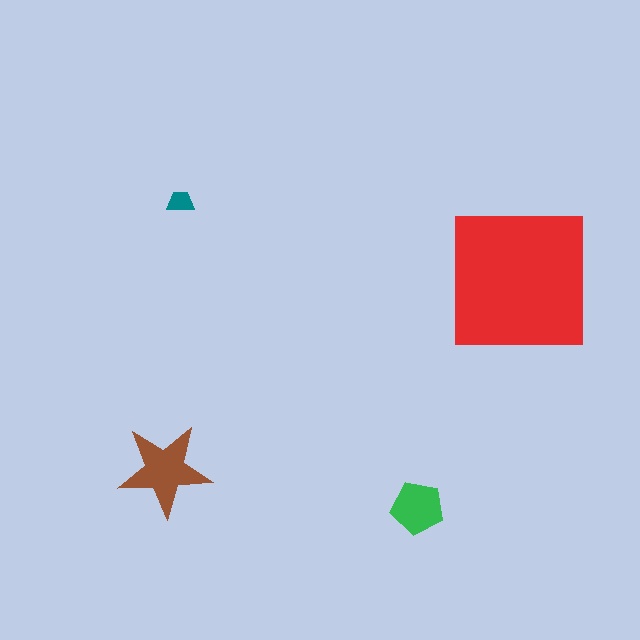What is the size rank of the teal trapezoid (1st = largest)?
4th.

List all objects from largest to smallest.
The red square, the brown star, the green pentagon, the teal trapezoid.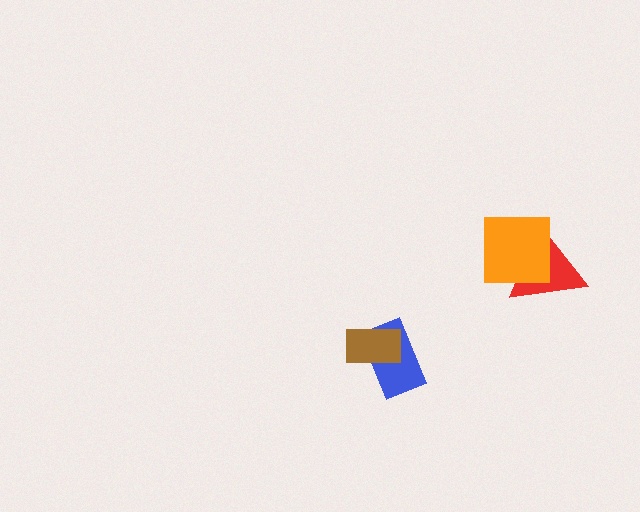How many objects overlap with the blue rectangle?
1 object overlaps with the blue rectangle.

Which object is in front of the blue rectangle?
The brown rectangle is in front of the blue rectangle.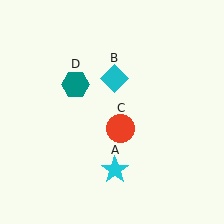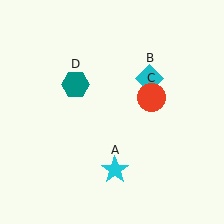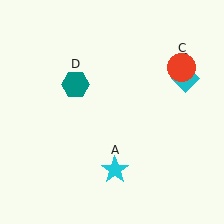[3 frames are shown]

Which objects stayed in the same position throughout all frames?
Cyan star (object A) and teal hexagon (object D) remained stationary.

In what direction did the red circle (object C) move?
The red circle (object C) moved up and to the right.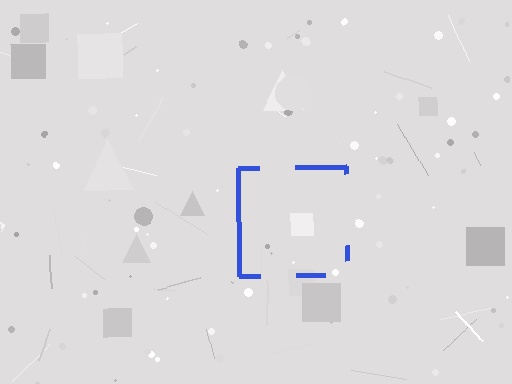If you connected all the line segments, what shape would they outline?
They would outline a square.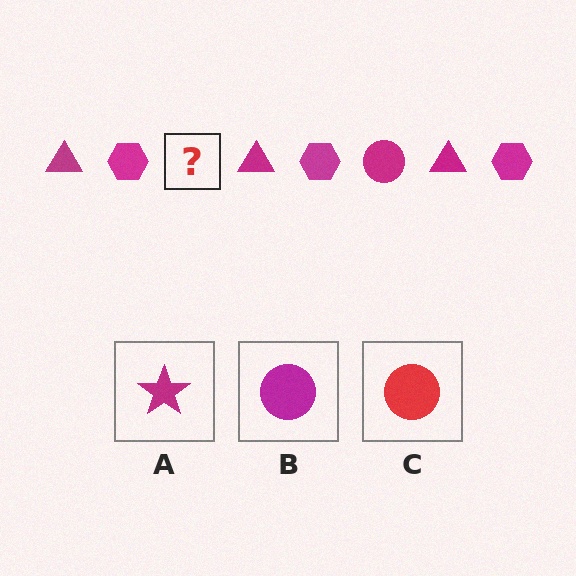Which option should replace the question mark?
Option B.